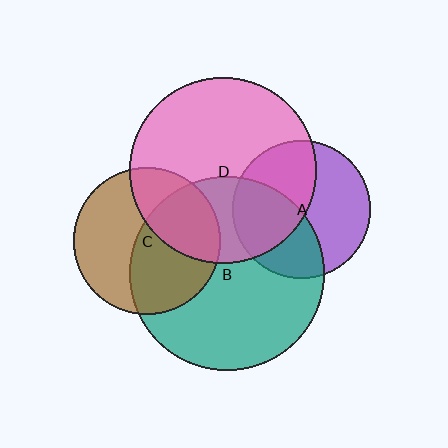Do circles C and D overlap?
Yes.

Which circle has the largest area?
Circle B (teal).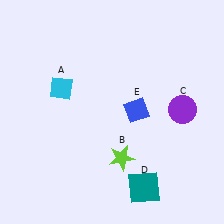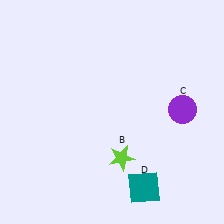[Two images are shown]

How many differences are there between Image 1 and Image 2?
There are 2 differences between the two images.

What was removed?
The cyan diamond (A), the blue diamond (E) were removed in Image 2.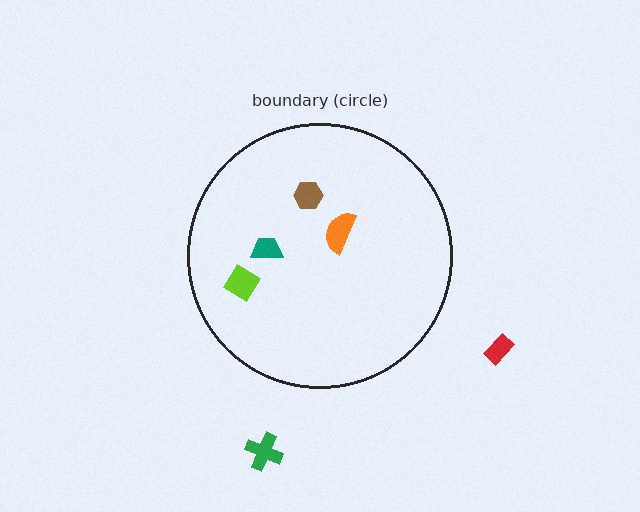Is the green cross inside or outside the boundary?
Outside.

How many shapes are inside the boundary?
4 inside, 2 outside.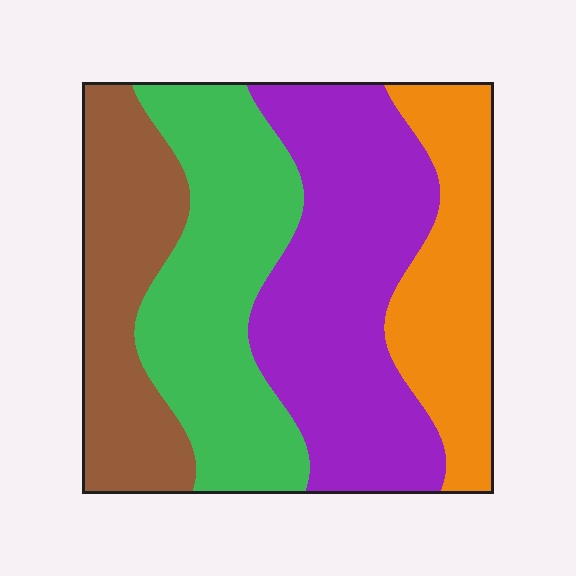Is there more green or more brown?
Green.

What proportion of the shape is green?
Green takes up about one quarter (1/4) of the shape.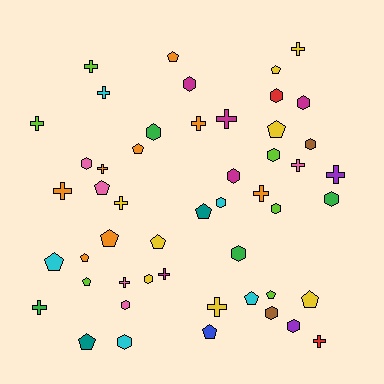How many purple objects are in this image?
There are 2 purple objects.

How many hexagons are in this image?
There are 17 hexagons.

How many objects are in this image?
There are 50 objects.